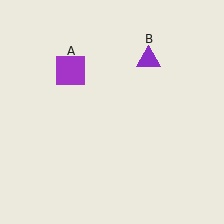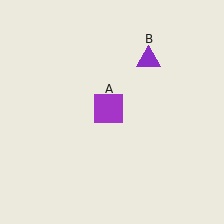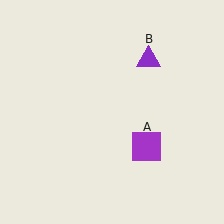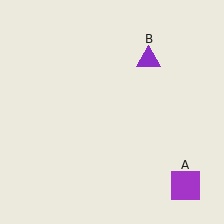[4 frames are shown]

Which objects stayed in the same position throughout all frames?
Purple triangle (object B) remained stationary.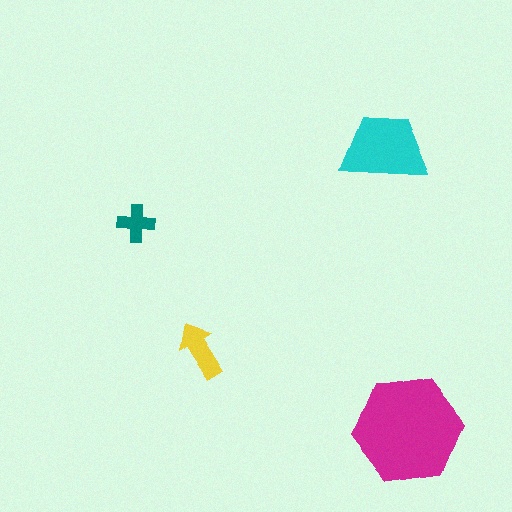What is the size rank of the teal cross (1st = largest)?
4th.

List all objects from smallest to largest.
The teal cross, the yellow arrow, the cyan trapezoid, the magenta hexagon.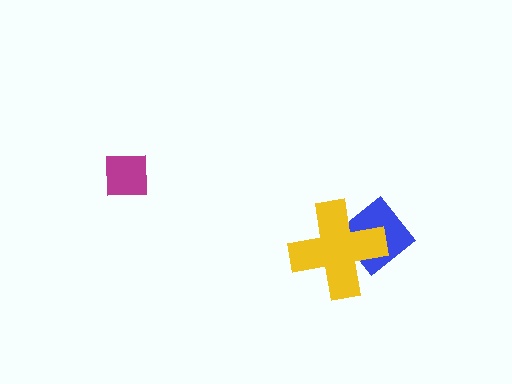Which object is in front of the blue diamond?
The yellow cross is in front of the blue diamond.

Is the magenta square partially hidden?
No, no other shape covers it.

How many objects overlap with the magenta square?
0 objects overlap with the magenta square.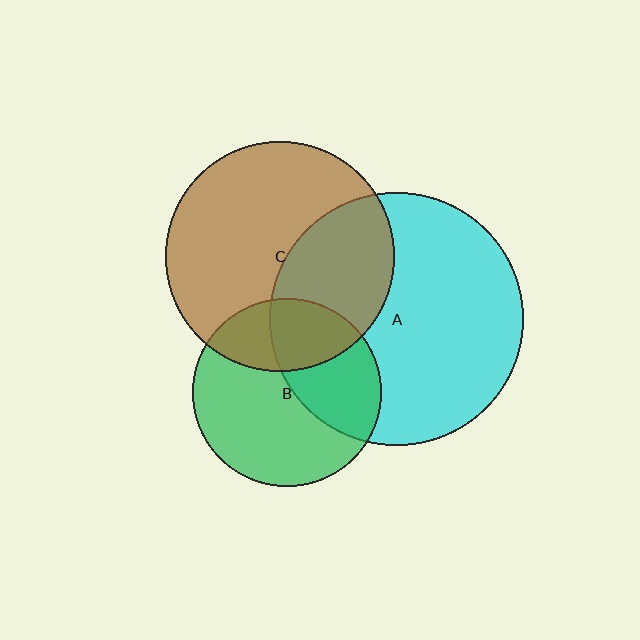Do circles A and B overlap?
Yes.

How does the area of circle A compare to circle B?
Approximately 1.8 times.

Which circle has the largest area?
Circle A (cyan).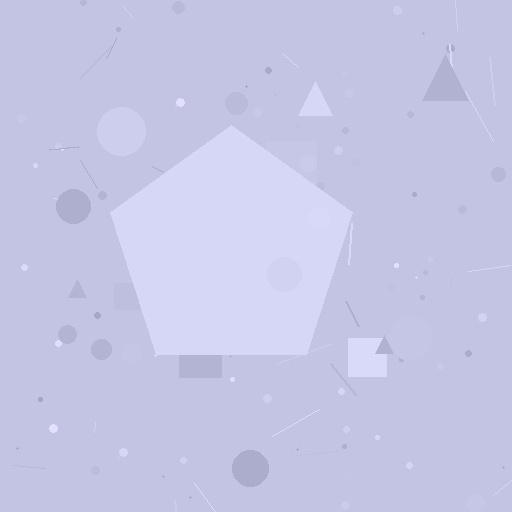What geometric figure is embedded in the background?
A pentagon is embedded in the background.